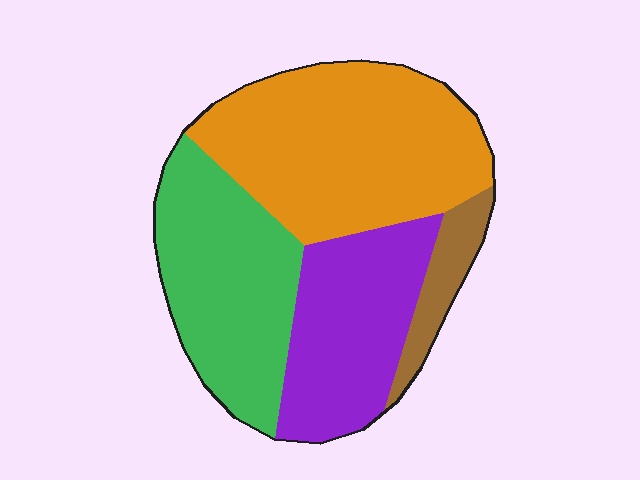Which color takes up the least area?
Brown, at roughly 5%.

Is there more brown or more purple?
Purple.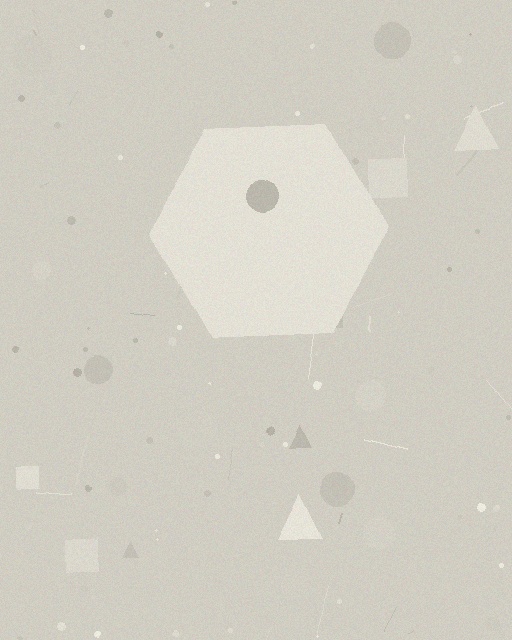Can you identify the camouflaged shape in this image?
The camouflaged shape is a hexagon.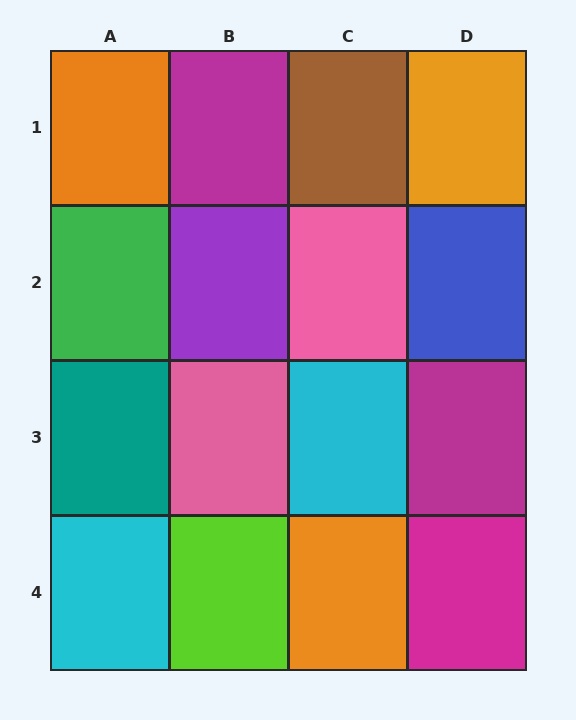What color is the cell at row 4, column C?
Orange.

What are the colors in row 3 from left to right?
Teal, pink, cyan, magenta.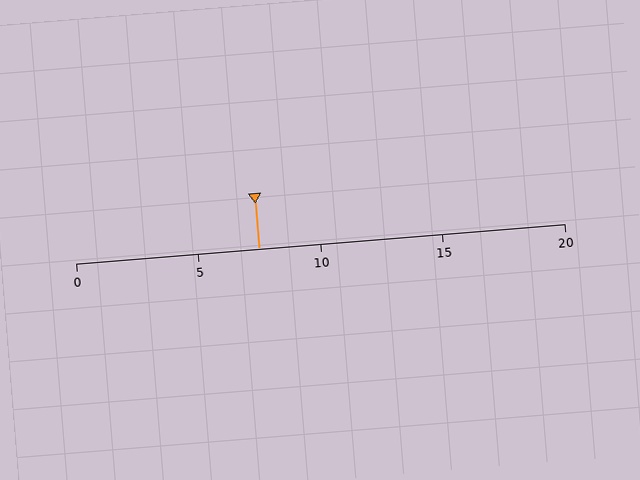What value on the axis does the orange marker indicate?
The marker indicates approximately 7.5.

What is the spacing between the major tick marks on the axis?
The major ticks are spaced 5 apart.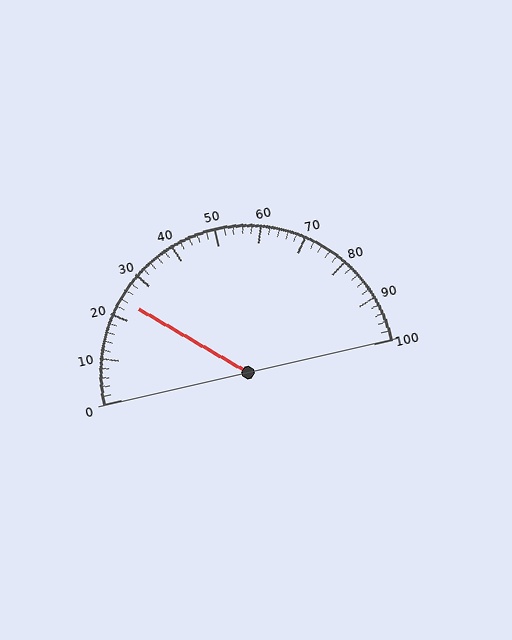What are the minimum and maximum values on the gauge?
The gauge ranges from 0 to 100.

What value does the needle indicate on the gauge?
The needle indicates approximately 24.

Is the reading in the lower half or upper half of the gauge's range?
The reading is in the lower half of the range (0 to 100).